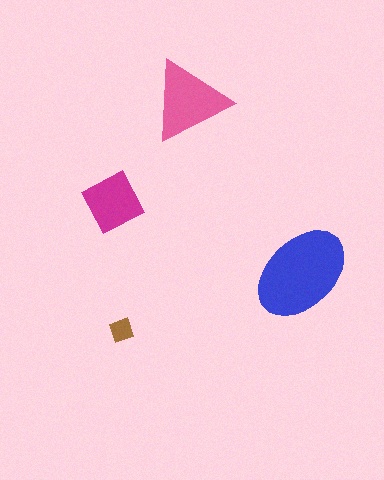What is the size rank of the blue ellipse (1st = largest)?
1st.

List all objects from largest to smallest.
The blue ellipse, the pink triangle, the magenta square, the brown diamond.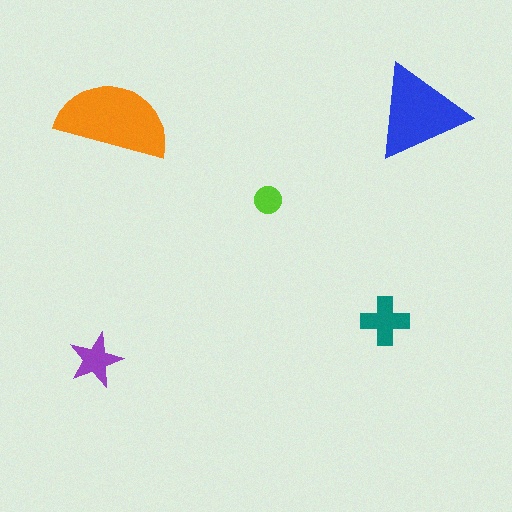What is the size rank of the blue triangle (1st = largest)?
2nd.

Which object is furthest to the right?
The blue triangle is rightmost.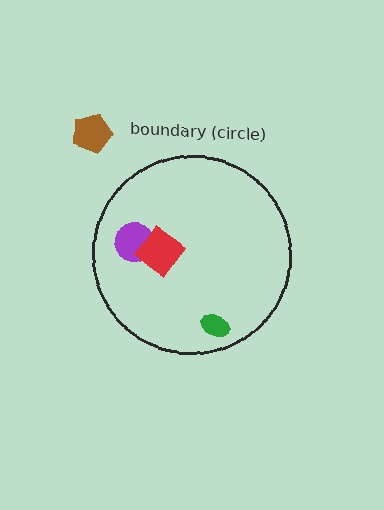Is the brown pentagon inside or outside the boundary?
Outside.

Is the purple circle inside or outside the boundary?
Inside.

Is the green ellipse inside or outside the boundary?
Inside.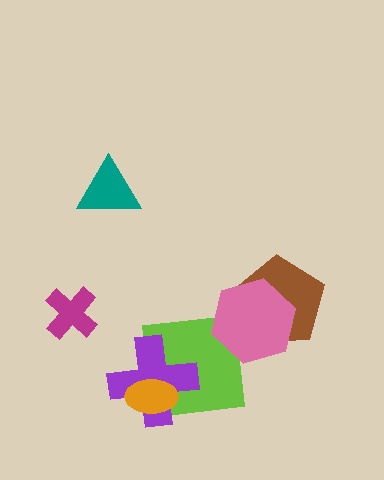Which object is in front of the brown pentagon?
The pink hexagon is in front of the brown pentagon.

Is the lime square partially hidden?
Yes, it is partially covered by another shape.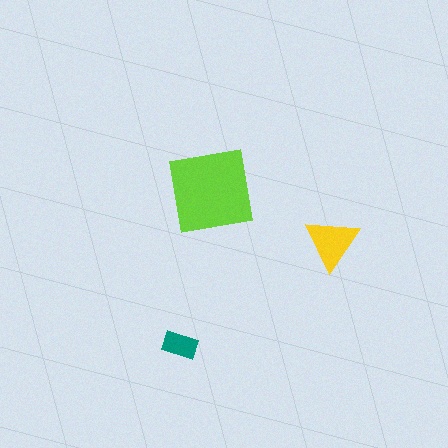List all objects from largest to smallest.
The lime square, the yellow triangle, the teal rectangle.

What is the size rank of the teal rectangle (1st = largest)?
3rd.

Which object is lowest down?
The teal rectangle is bottommost.